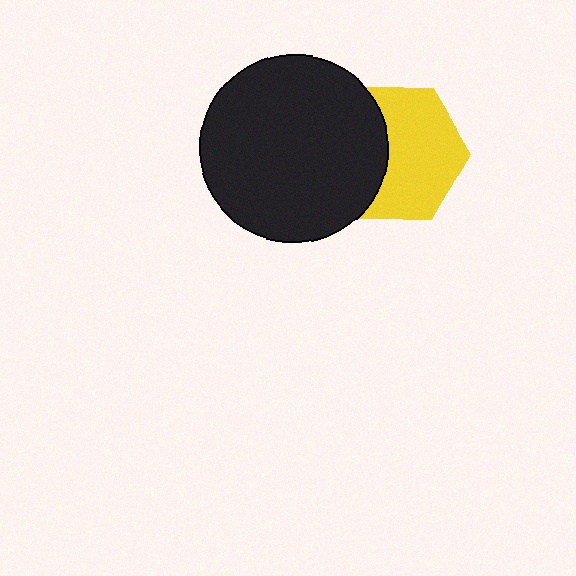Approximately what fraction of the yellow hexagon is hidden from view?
Roughly 38% of the yellow hexagon is hidden behind the black circle.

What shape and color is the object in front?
The object in front is a black circle.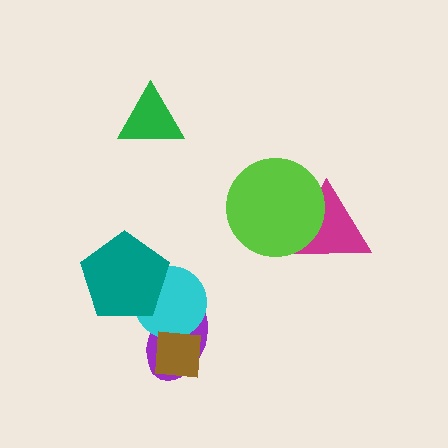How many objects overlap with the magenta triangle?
1 object overlaps with the magenta triangle.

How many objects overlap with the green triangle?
0 objects overlap with the green triangle.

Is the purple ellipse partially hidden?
Yes, it is partially covered by another shape.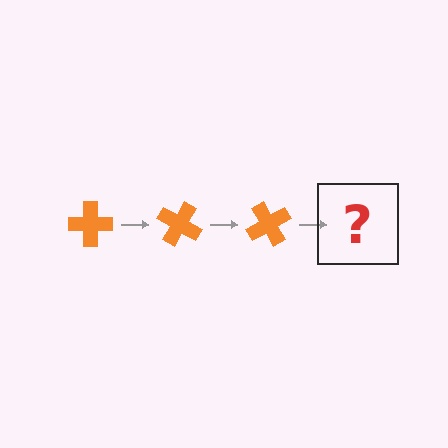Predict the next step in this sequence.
The next step is an orange cross rotated 90 degrees.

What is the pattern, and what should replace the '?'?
The pattern is that the cross rotates 30 degrees each step. The '?' should be an orange cross rotated 90 degrees.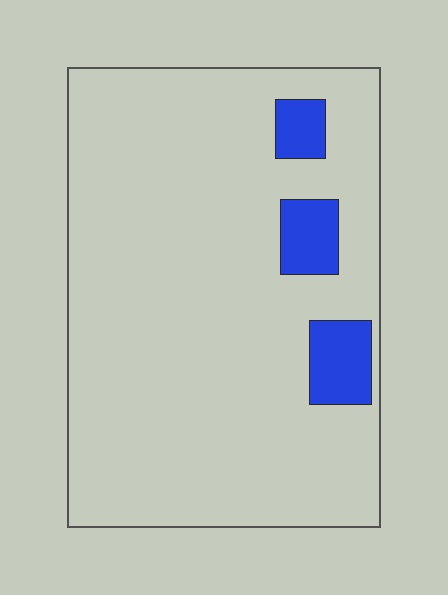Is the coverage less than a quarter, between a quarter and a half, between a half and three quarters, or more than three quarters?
Less than a quarter.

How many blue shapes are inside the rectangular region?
3.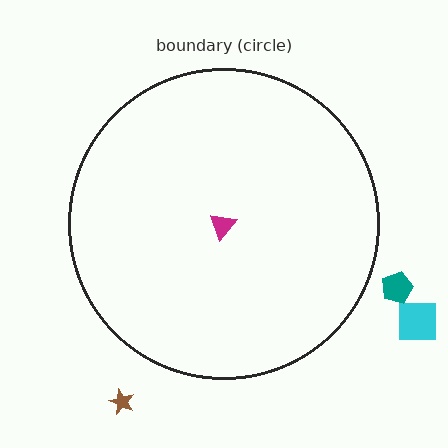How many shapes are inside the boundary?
1 inside, 3 outside.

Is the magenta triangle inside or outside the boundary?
Inside.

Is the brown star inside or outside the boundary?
Outside.